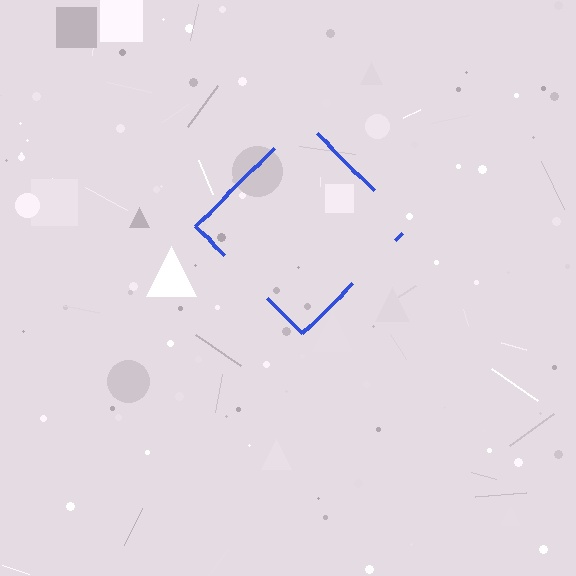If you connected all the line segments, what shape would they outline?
They would outline a diamond.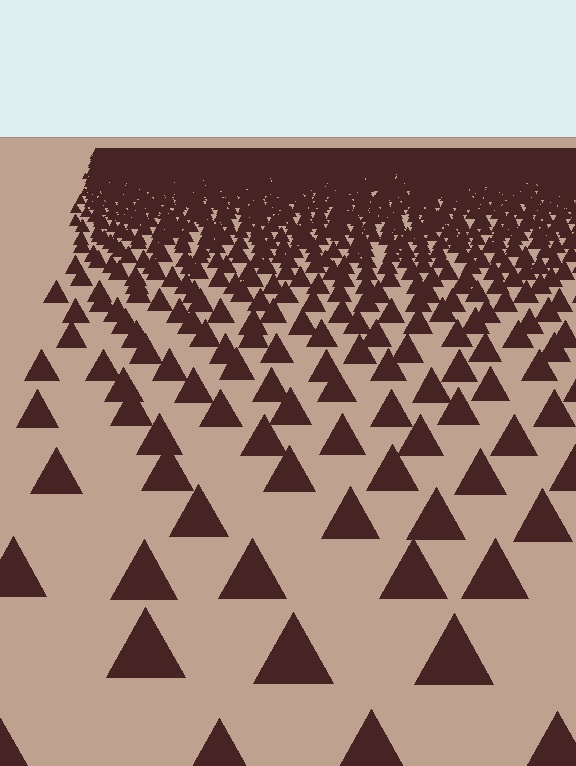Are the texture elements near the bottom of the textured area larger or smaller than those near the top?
Larger. Near the bottom, elements are closer to the viewer and appear at a bigger on-screen size.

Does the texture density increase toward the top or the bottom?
Density increases toward the top.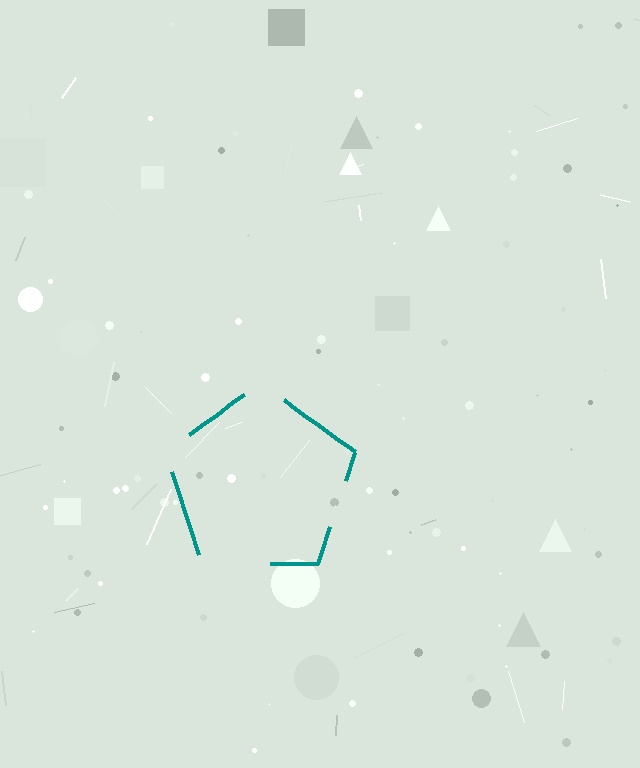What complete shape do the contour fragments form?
The contour fragments form a pentagon.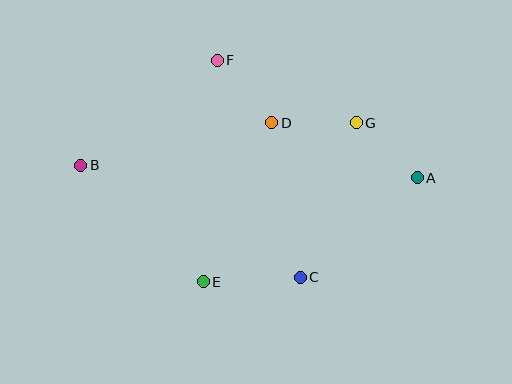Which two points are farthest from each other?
Points A and B are farthest from each other.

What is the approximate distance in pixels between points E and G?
The distance between E and G is approximately 221 pixels.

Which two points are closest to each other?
Points A and G are closest to each other.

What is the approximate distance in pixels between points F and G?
The distance between F and G is approximately 152 pixels.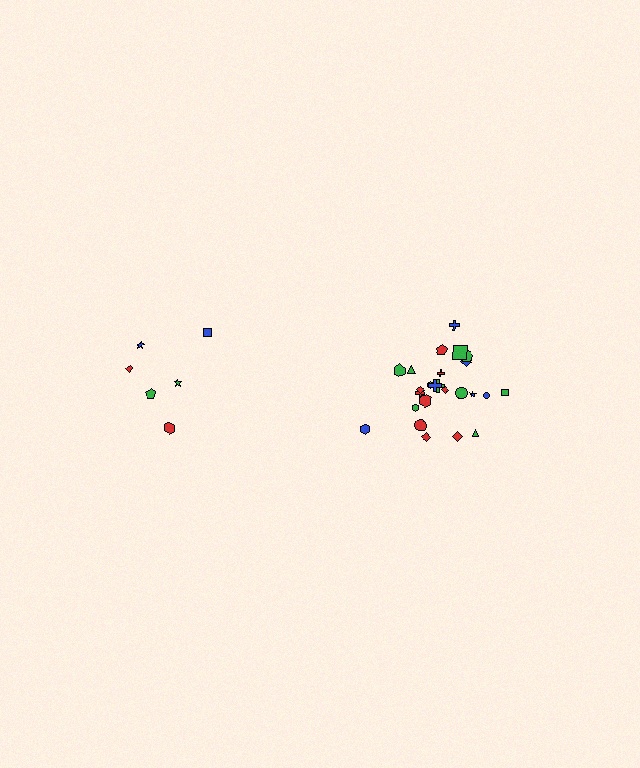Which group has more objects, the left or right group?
The right group.